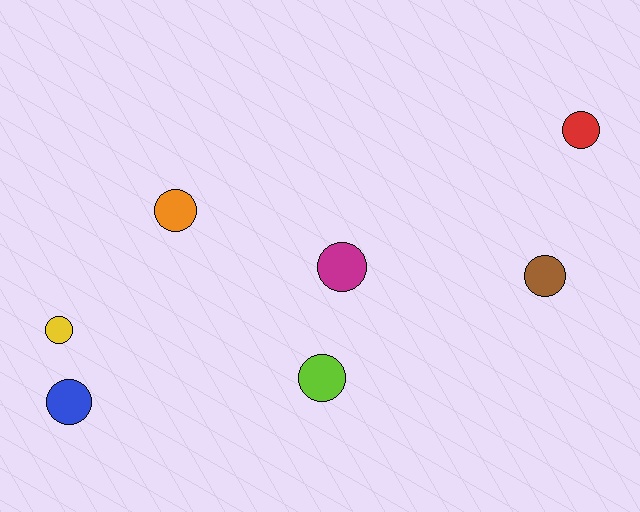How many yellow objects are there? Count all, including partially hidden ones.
There is 1 yellow object.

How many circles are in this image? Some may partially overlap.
There are 7 circles.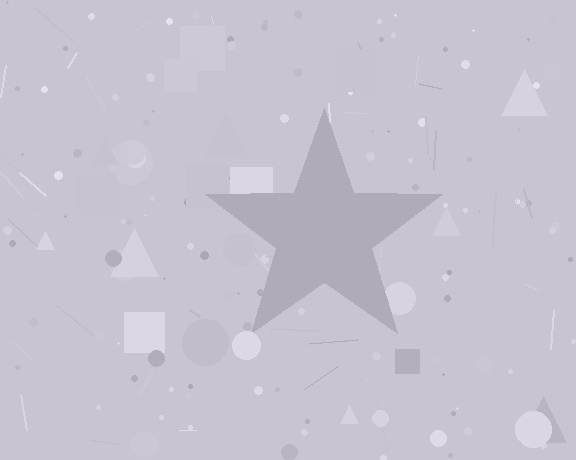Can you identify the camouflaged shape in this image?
The camouflaged shape is a star.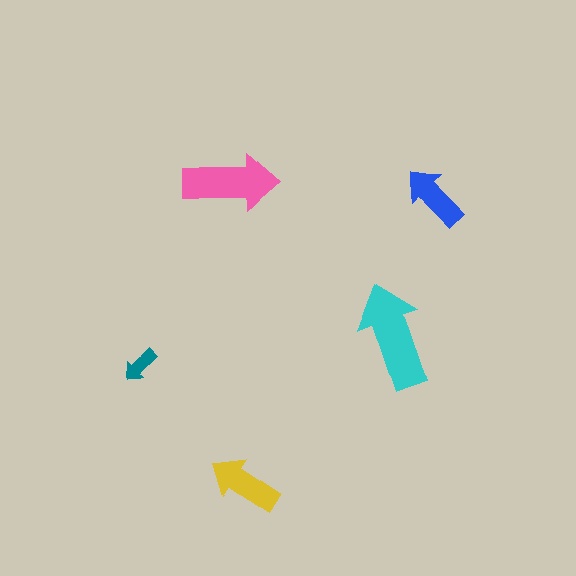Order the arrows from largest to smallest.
the cyan one, the pink one, the yellow one, the blue one, the teal one.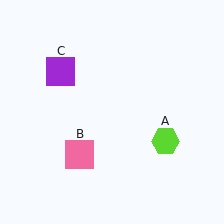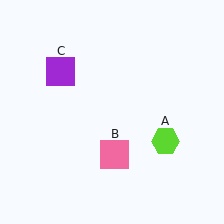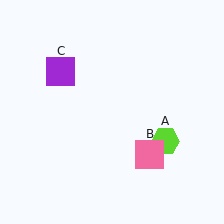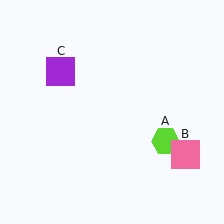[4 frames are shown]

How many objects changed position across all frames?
1 object changed position: pink square (object B).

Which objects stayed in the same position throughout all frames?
Lime hexagon (object A) and purple square (object C) remained stationary.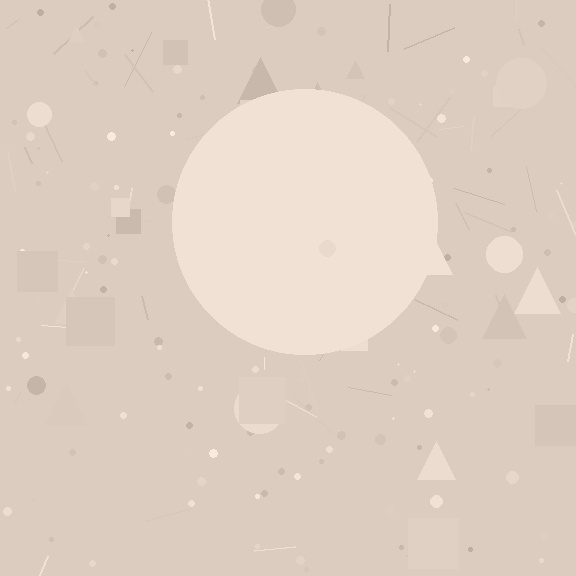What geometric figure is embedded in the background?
A circle is embedded in the background.